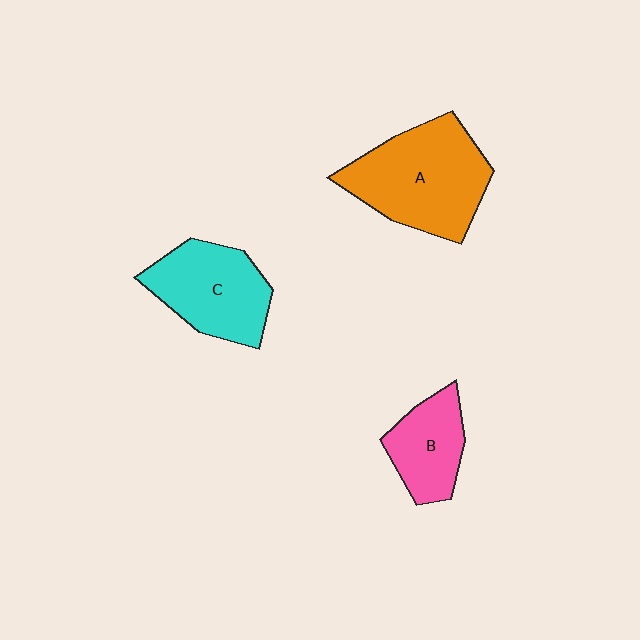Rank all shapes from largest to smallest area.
From largest to smallest: A (orange), C (cyan), B (pink).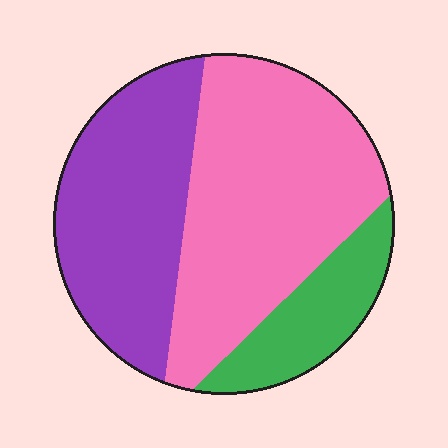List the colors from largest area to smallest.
From largest to smallest: pink, purple, green.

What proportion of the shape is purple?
Purple covers 35% of the shape.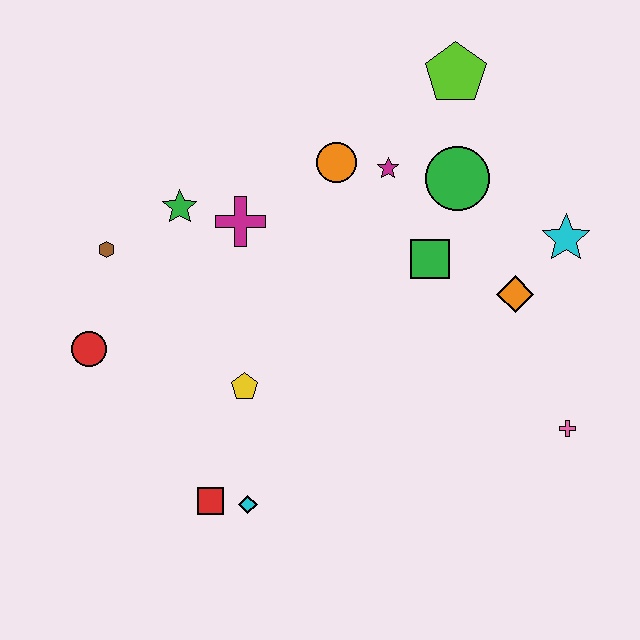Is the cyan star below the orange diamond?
No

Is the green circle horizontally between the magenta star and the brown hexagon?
No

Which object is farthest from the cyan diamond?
The lime pentagon is farthest from the cyan diamond.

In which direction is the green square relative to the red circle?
The green square is to the right of the red circle.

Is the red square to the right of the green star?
Yes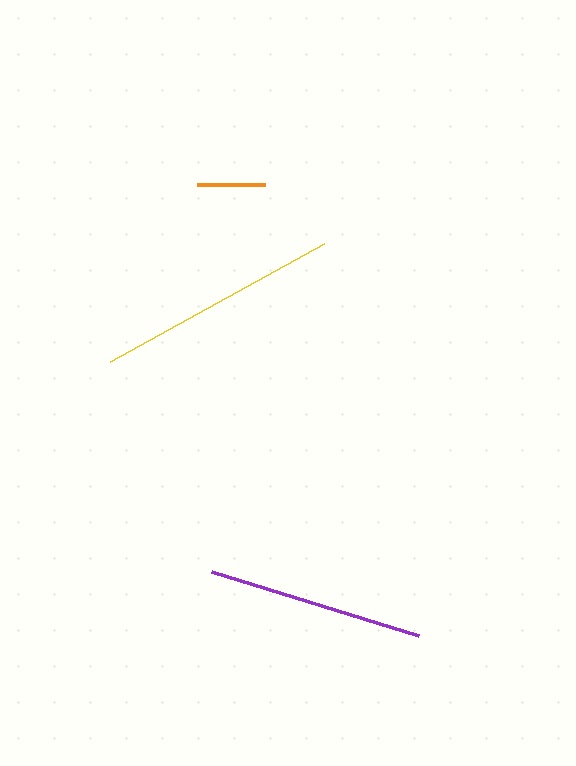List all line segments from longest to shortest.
From longest to shortest: yellow, purple, orange.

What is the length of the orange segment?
The orange segment is approximately 68 pixels long.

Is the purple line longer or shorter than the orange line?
The purple line is longer than the orange line.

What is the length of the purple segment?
The purple segment is approximately 217 pixels long.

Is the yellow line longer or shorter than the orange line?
The yellow line is longer than the orange line.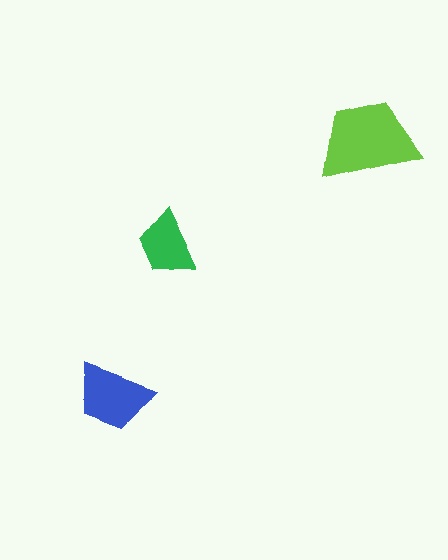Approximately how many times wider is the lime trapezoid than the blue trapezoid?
About 1.5 times wider.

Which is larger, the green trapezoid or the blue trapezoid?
The blue one.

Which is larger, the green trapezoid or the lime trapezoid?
The lime one.